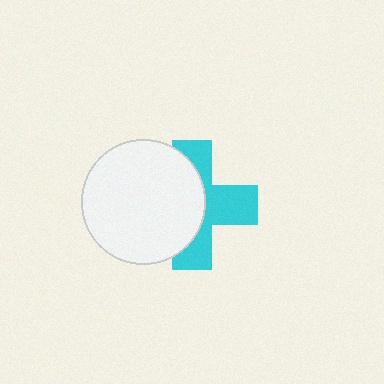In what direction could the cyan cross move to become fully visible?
The cyan cross could move right. That would shift it out from behind the white circle entirely.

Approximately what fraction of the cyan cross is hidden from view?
Roughly 52% of the cyan cross is hidden behind the white circle.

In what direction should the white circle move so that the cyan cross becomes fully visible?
The white circle should move left. That is the shortest direction to clear the overlap and leave the cyan cross fully visible.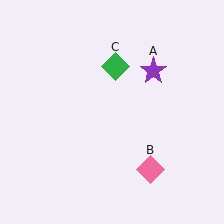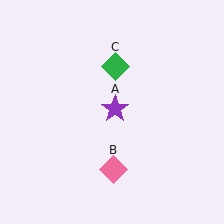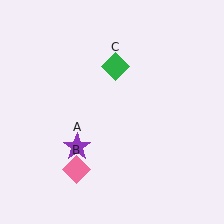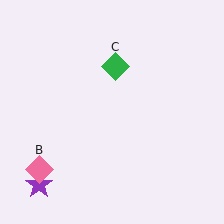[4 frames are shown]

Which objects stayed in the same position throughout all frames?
Green diamond (object C) remained stationary.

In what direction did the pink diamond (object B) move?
The pink diamond (object B) moved left.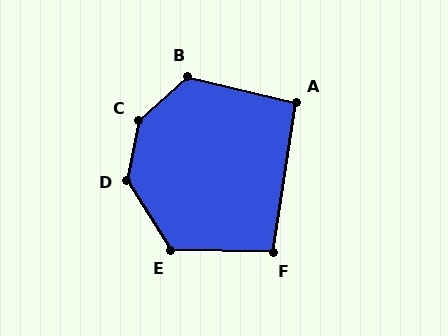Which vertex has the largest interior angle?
C, at approximately 142 degrees.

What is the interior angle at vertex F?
Approximately 97 degrees (obtuse).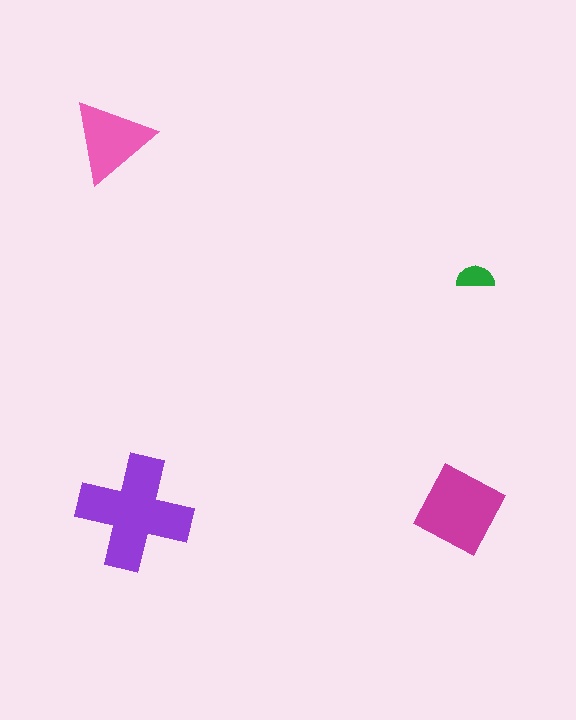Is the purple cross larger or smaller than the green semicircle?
Larger.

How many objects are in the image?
There are 4 objects in the image.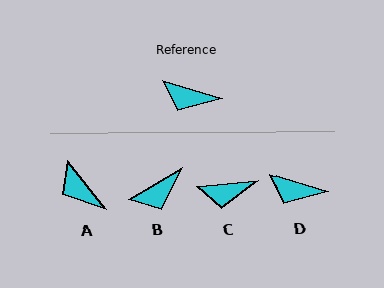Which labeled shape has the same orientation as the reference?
D.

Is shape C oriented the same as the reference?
No, it is off by about 22 degrees.